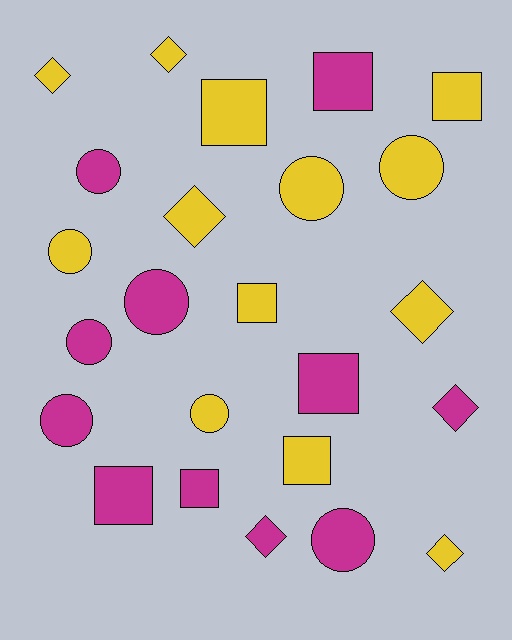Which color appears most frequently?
Yellow, with 13 objects.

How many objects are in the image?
There are 24 objects.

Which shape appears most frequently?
Circle, with 9 objects.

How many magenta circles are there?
There are 5 magenta circles.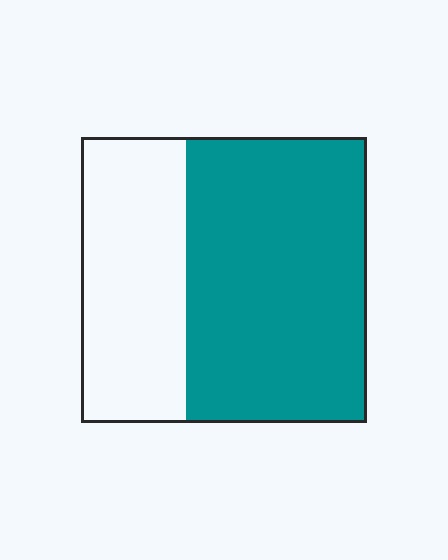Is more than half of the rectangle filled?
Yes.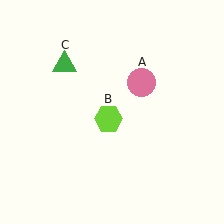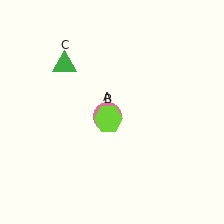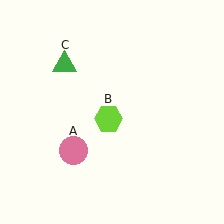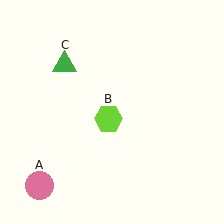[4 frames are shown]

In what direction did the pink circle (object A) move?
The pink circle (object A) moved down and to the left.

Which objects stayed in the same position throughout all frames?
Lime hexagon (object B) and green triangle (object C) remained stationary.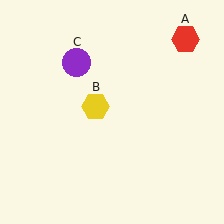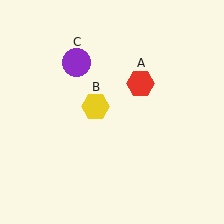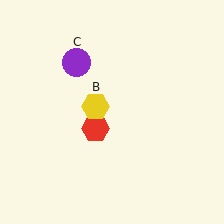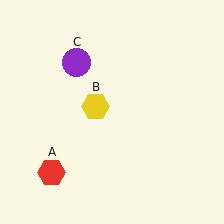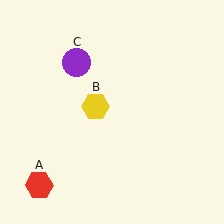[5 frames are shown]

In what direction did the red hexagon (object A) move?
The red hexagon (object A) moved down and to the left.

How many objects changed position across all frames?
1 object changed position: red hexagon (object A).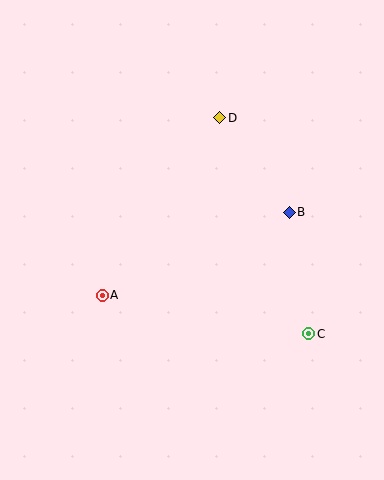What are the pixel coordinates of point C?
Point C is at (309, 334).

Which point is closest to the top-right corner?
Point D is closest to the top-right corner.